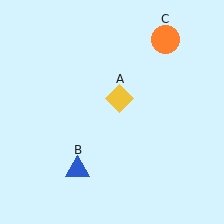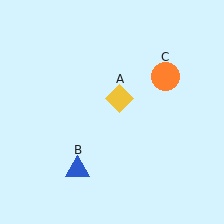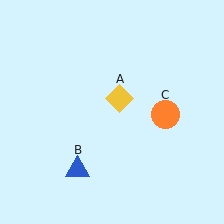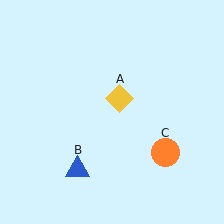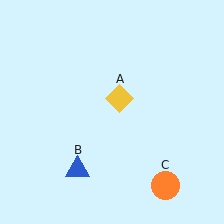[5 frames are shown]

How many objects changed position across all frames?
1 object changed position: orange circle (object C).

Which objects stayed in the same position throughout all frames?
Yellow diamond (object A) and blue triangle (object B) remained stationary.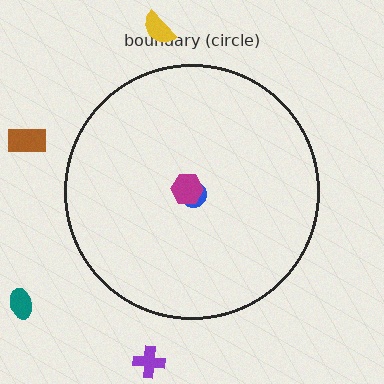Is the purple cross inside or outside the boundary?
Outside.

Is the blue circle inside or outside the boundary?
Inside.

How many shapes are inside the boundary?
2 inside, 4 outside.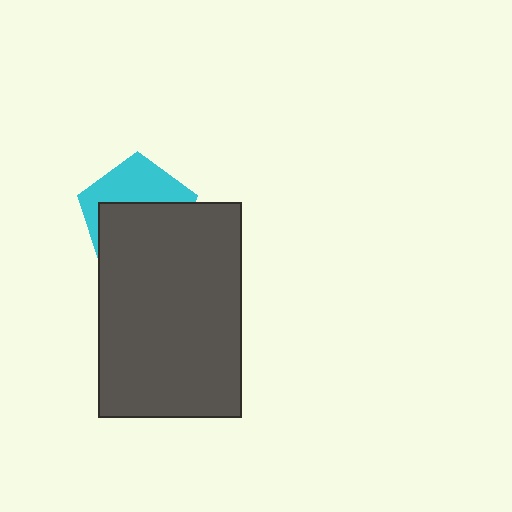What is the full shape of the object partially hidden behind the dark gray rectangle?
The partially hidden object is a cyan pentagon.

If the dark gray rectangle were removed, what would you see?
You would see the complete cyan pentagon.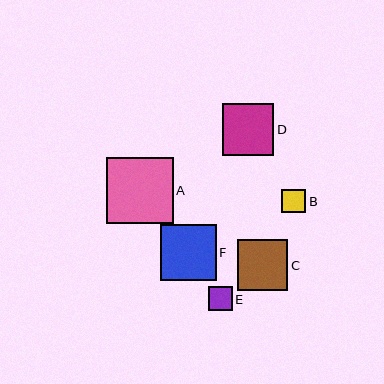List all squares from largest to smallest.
From largest to smallest: A, F, D, C, B, E.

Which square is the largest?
Square A is the largest with a size of approximately 67 pixels.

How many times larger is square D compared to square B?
Square D is approximately 2.2 times the size of square B.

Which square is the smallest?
Square E is the smallest with a size of approximately 24 pixels.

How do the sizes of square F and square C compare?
Square F and square C are approximately the same size.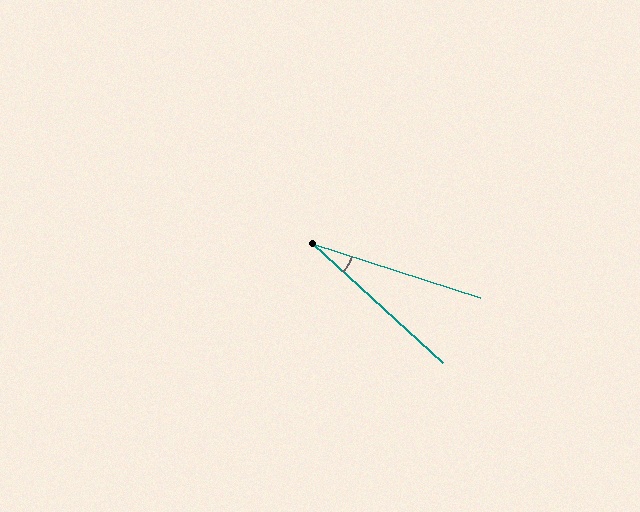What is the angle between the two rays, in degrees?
Approximately 24 degrees.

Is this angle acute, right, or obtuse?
It is acute.